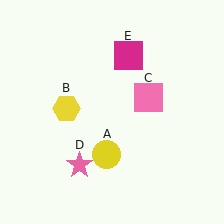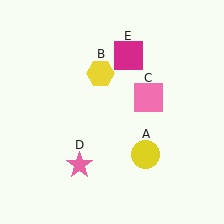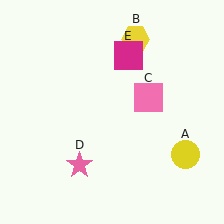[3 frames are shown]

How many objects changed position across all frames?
2 objects changed position: yellow circle (object A), yellow hexagon (object B).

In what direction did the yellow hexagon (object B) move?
The yellow hexagon (object B) moved up and to the right.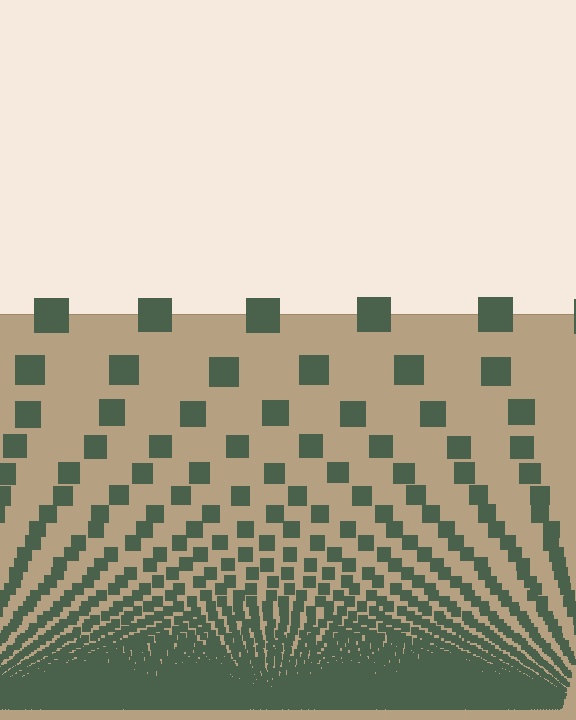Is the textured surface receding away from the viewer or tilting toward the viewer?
The surface appears to tilt toward the viewer. Texture elements get larger and sparser toward the top.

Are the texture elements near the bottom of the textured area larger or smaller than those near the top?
Smaller. The gradient is inverted — elements near the bottom are smaller and denser.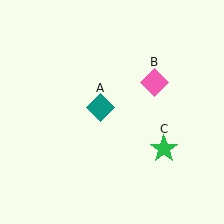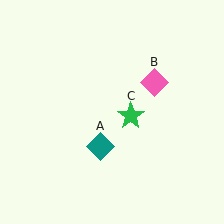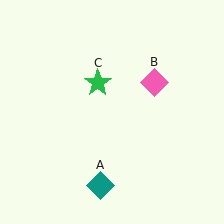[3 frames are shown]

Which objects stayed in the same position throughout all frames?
Pink diamond (object B) remained stationary.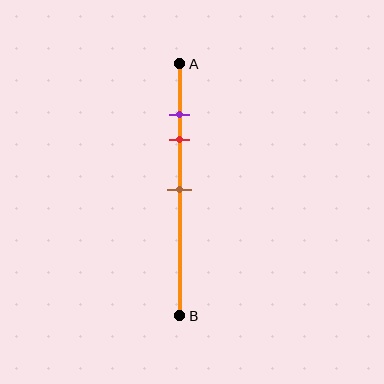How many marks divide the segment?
There are 3 marks dividing the segment.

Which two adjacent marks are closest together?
The purple and red marks are the closest adjacent pair.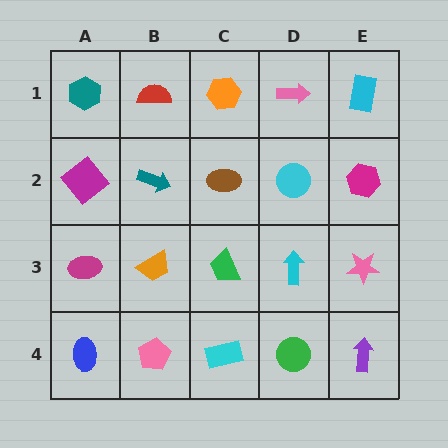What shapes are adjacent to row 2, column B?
A red semicircle (row 1, column B), an orange trapezoid (row 3, column B), a magenta diamond (row 2, column A), a brown ellipse (row 2, column C).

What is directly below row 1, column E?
A magenta hexagon.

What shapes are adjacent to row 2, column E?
A cyan rectangle (row 1, column E), a pink star (row 3, column E), a cyan circle (row 2, column D).